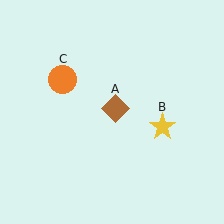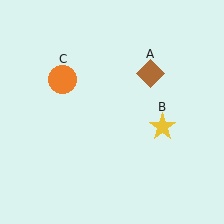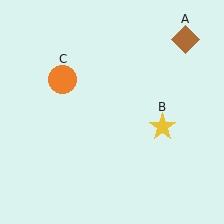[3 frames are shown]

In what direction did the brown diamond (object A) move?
The brown diamond (object A) moved up and to the right.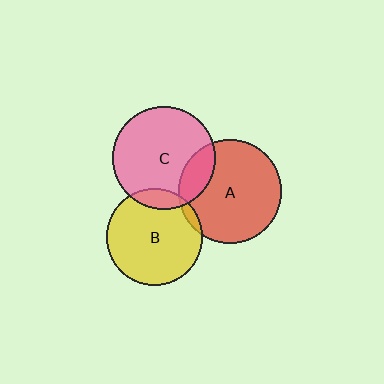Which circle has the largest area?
Circle A (red).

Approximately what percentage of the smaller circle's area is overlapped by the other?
Approximately 5%.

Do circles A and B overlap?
Yes.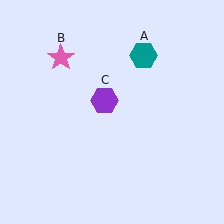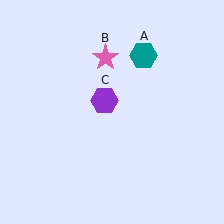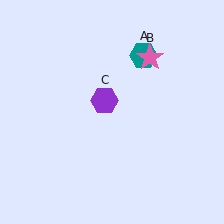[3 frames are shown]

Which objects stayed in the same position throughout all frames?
Teal hexagon (object A) and purple hexagon (object C) remained stationary.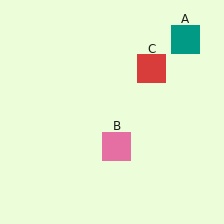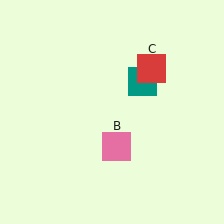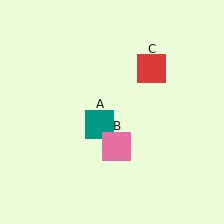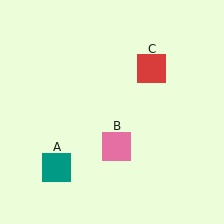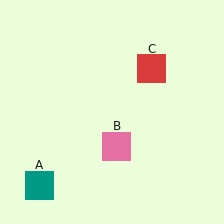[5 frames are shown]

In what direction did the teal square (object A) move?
The teal square (object A) moved down and to the left.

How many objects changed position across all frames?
1 object changed position: teal square (object A).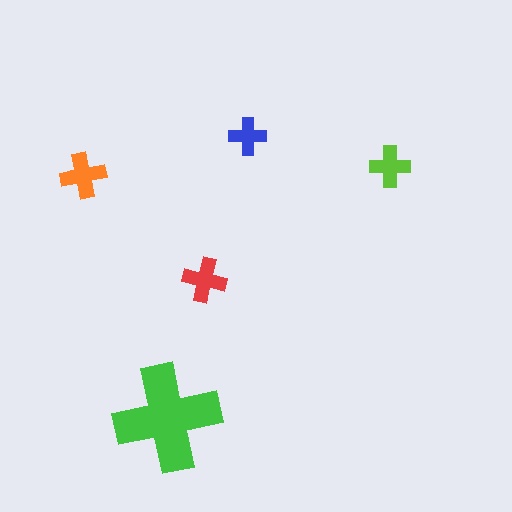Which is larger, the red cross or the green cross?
The green one.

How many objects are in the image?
There are 5 objects in the image.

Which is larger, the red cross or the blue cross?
The red one.